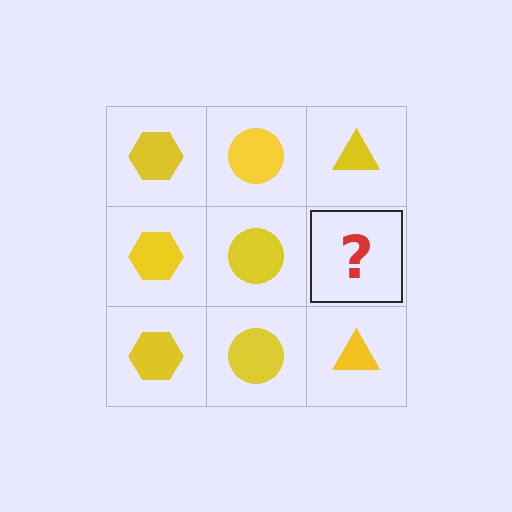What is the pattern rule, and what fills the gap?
The rule is that each column has a consistent shape. The gap should be filled with a yellow triangle.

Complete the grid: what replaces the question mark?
The question mark should be replaced with a yellow triangle.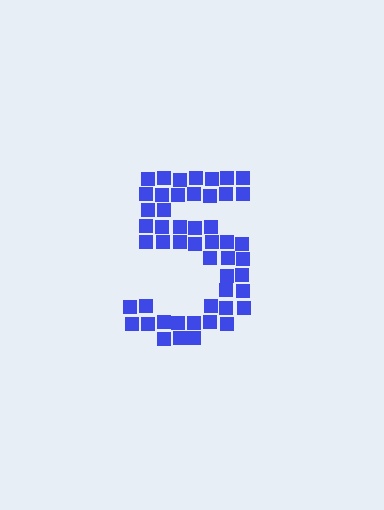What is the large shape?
The large shape is the digit 5.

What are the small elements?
The small elements are squares.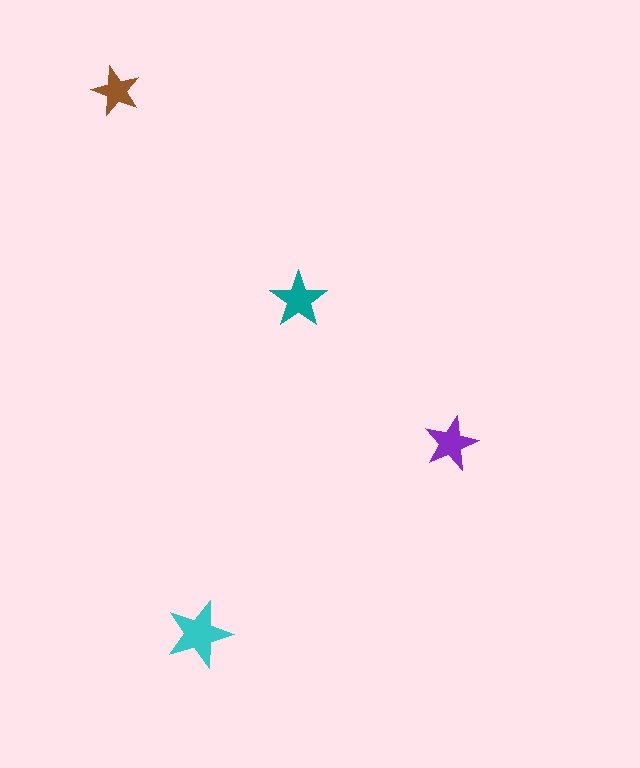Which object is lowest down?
The cyan star is bottommost.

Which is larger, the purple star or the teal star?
The teal one.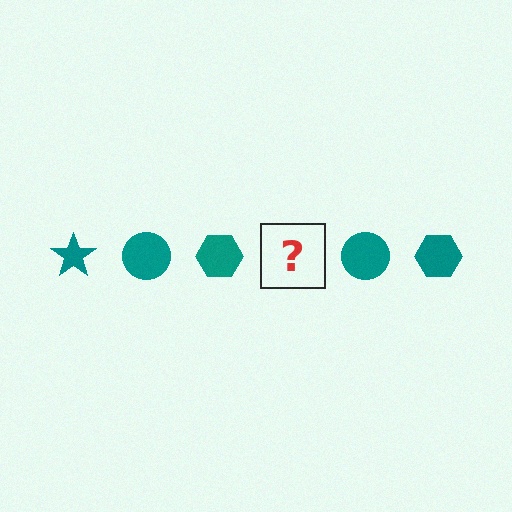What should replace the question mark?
The question mark should be replaced with a teal star.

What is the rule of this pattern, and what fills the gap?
The rule is that the pattern cycles through star, circle, hexagon shapes in teal. The gap should be filled with a teal star.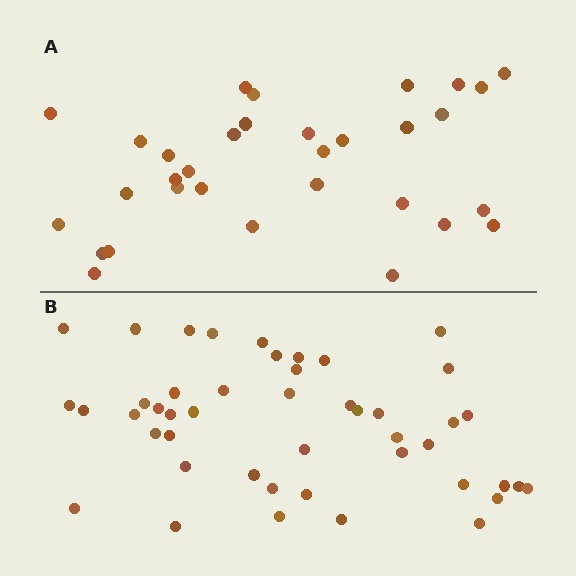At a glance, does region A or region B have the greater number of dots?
Region B (the bottom region) has more dots.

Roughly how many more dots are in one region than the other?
Region B has approximately 15 more dots than region A.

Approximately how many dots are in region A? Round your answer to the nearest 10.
About 30 dots. (The exact count is 32, which rounds to 30.)